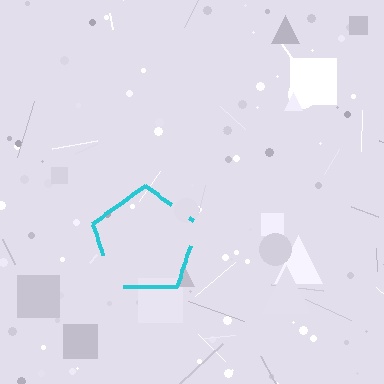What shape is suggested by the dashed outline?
The dashed outline suggests a pentagon.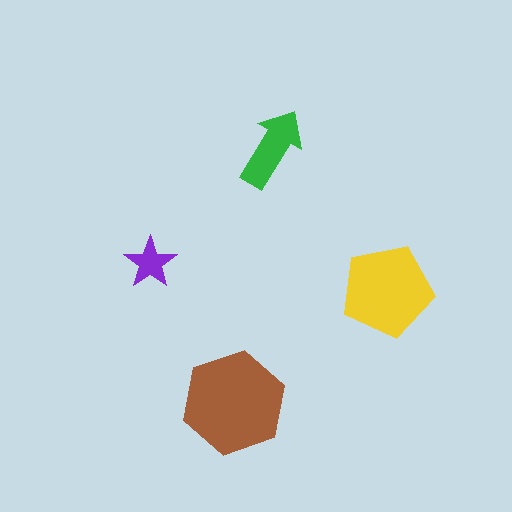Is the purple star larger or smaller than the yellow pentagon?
Smaller.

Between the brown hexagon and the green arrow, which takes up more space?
The brown hexagon.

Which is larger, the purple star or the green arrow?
The green arrow.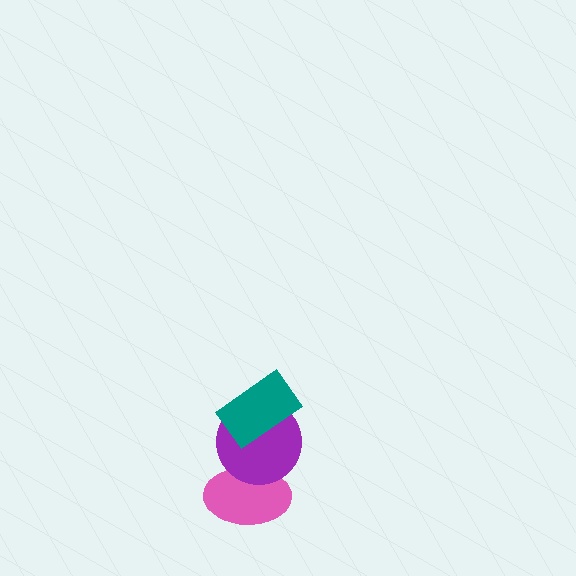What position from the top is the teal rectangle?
The teal rectangle is 1st from the top.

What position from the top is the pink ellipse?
The pink ellipse is 3rd from the top.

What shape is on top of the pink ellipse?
The purple circle is on top of the pink ellipse.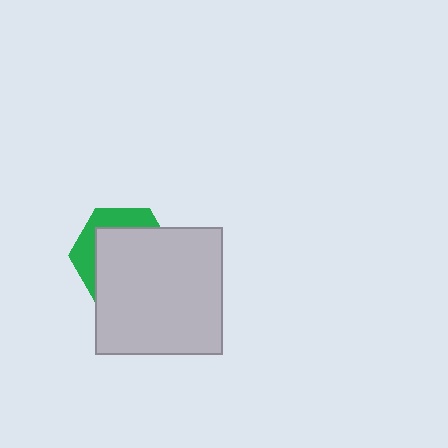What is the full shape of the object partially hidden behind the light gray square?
The partially hidden object is a green hexagon.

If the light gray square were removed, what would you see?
You would see the complete green hexagon.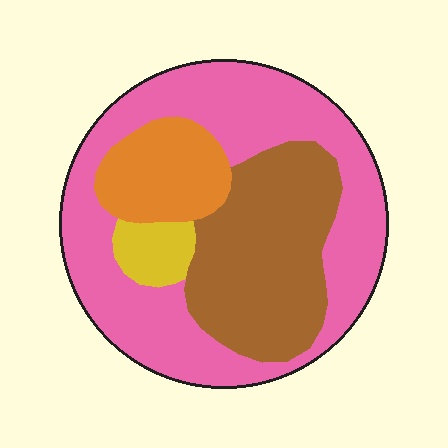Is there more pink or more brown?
Pink.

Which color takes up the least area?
Yellow, at roughly 5%.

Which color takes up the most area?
Pink, at roughly 50%.